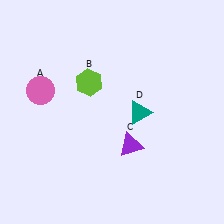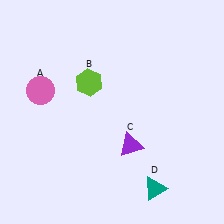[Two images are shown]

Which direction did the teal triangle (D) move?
The teal triangle (D) moved down.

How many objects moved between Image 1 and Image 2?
1 object moved between the two images.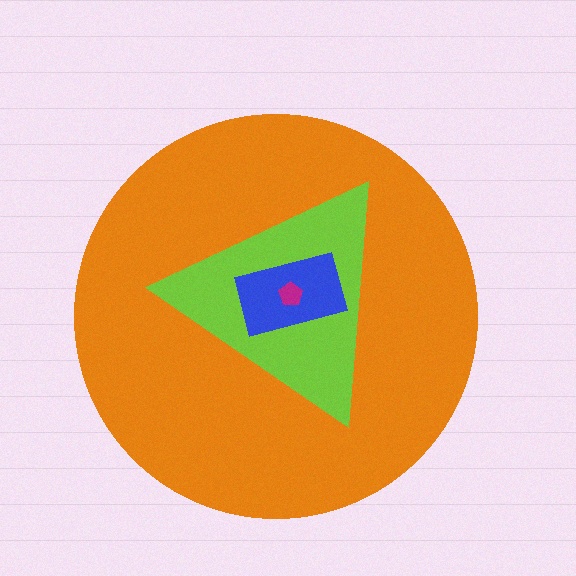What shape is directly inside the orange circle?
The lime triangle.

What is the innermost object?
The magenta pentagon.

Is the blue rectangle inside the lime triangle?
Yes.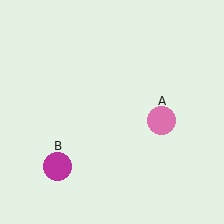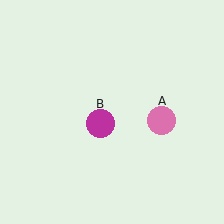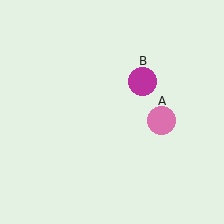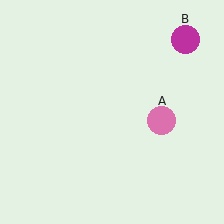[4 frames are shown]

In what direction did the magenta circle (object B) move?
The magenta circle (object B) moved up and to the right.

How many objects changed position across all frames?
1 object changed position: magenta circle (object B).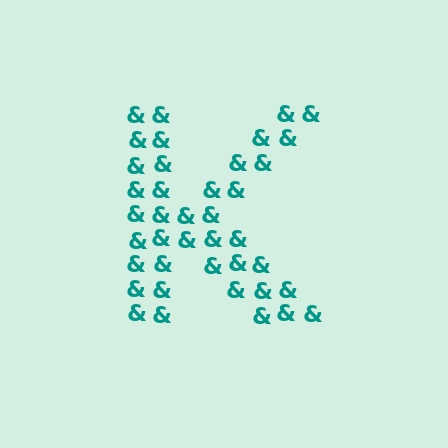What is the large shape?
The large shape is the letter K.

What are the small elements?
The small elements are ampersands.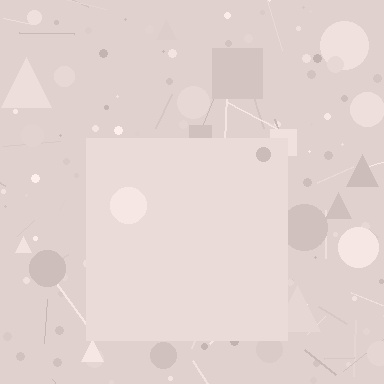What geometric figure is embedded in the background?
A square is embedded in the background.